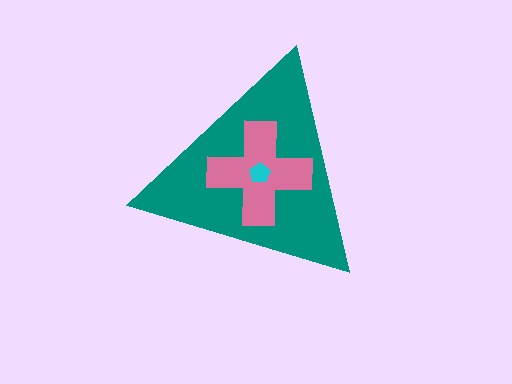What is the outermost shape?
The teal triangle.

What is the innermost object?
The cyan pentagon.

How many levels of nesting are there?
3.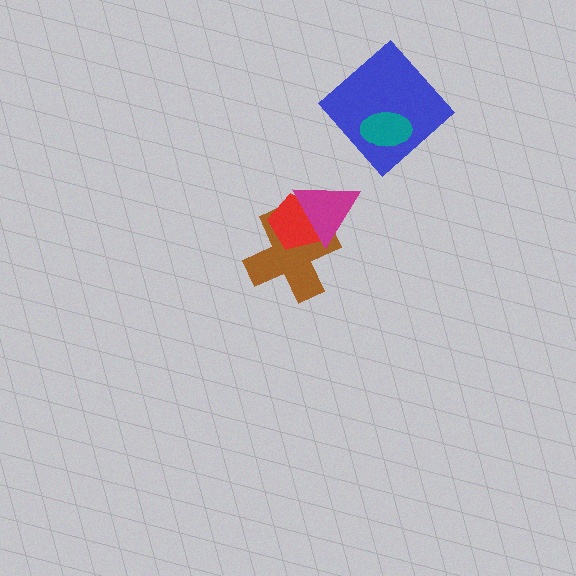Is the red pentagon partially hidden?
Yes, it is partially covered by another shape.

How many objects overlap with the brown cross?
2 objects overlap with the brown cross.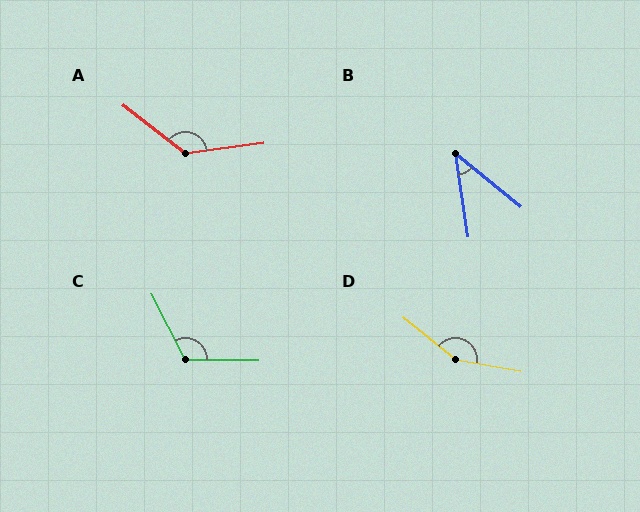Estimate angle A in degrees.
Approximately 134 degrees.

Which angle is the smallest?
B, at approximately 42 degrees.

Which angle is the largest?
D, at approximately 151 degrees.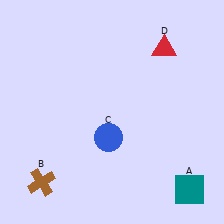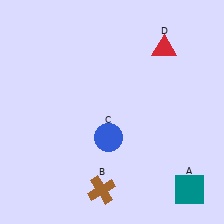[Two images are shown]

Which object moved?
The brown cross (B) moved right.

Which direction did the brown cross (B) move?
The brown cross (B) moved right.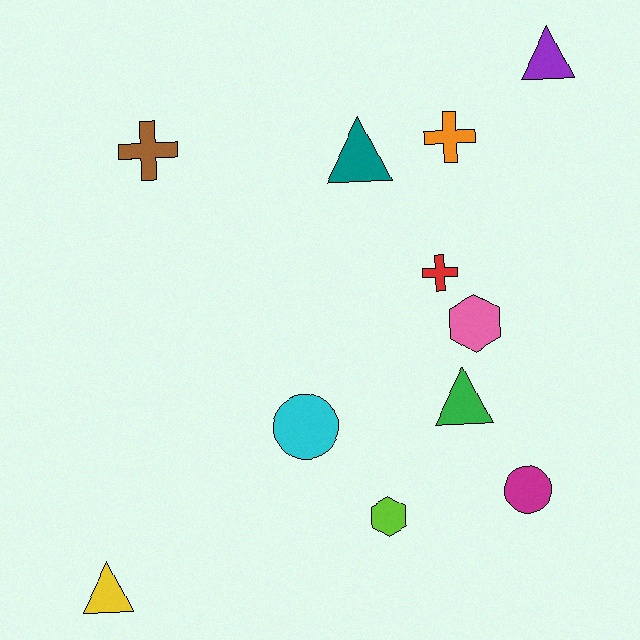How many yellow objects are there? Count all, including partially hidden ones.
There is 1 yellow object.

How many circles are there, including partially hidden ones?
There are 2 circles.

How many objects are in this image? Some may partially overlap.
There are 11 objects.